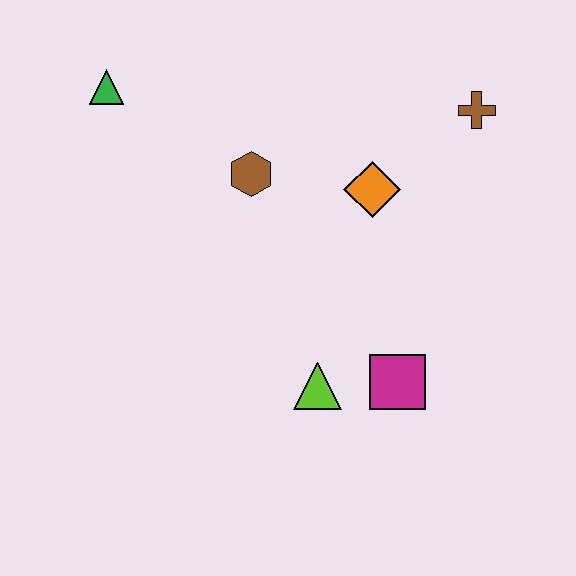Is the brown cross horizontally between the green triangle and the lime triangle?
No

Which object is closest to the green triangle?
The brown hexagon is closest to the green triangle.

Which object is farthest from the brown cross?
The green triangle is farthest from the brown cross.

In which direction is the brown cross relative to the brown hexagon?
The brown cross is to the right of the brown hexagon.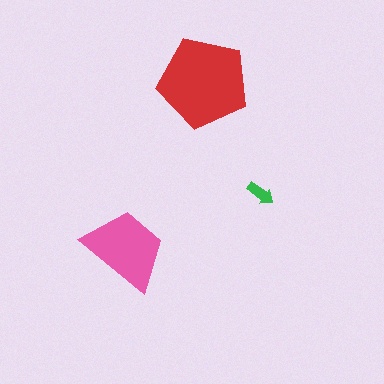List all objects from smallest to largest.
The green arrow, the pink trapezoid, the red pentagon.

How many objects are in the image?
There are 3 objects in the image.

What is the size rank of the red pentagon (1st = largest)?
1st.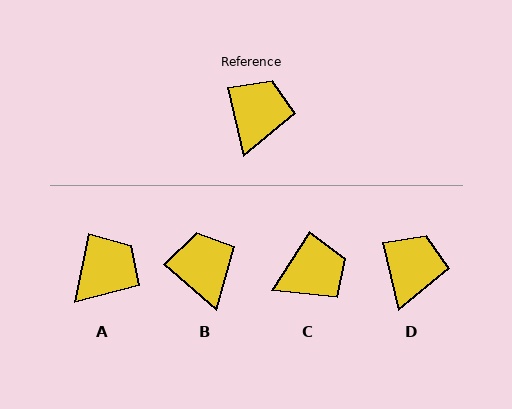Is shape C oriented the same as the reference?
No, it is off by about 46 degrees.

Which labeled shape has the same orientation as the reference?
D.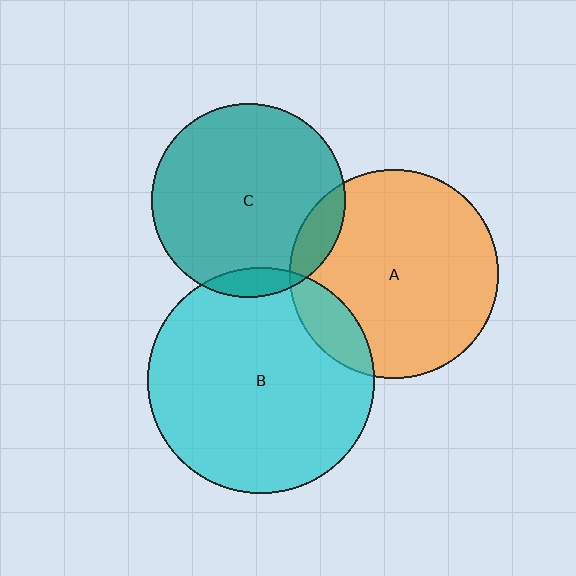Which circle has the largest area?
Circle B (cyan).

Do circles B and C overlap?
Yes.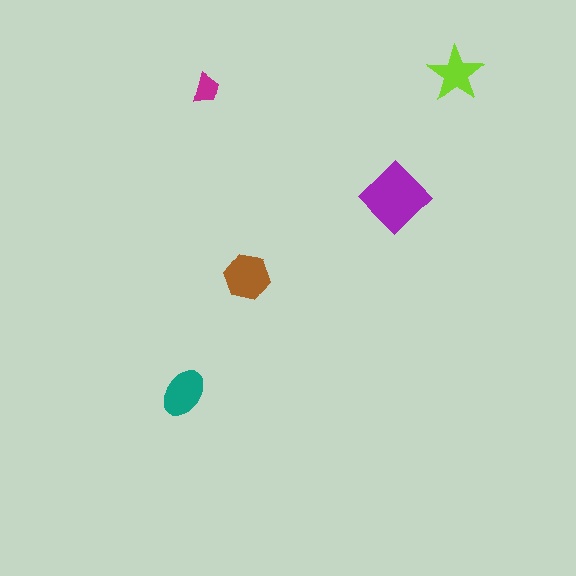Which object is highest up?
The lime star is topmost.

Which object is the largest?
The purple diamond.